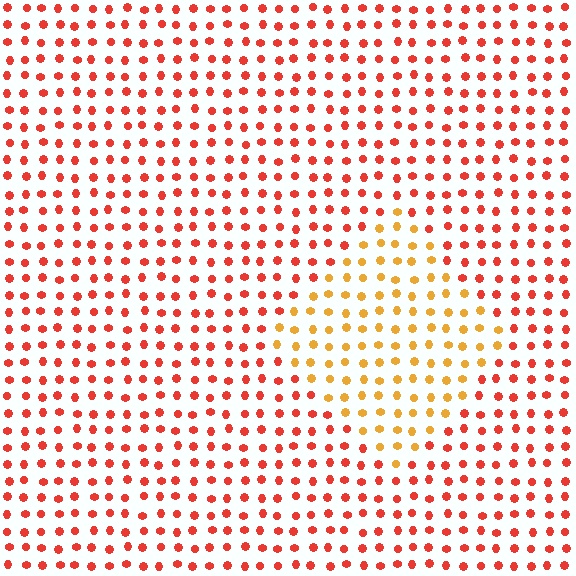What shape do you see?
I see a diamond.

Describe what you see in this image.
The image is filled with small red elements in a uniform arrangement. A diamond-shaped region is visible where the elements are tinted to a slightly different hue, forming a subtle color boundary.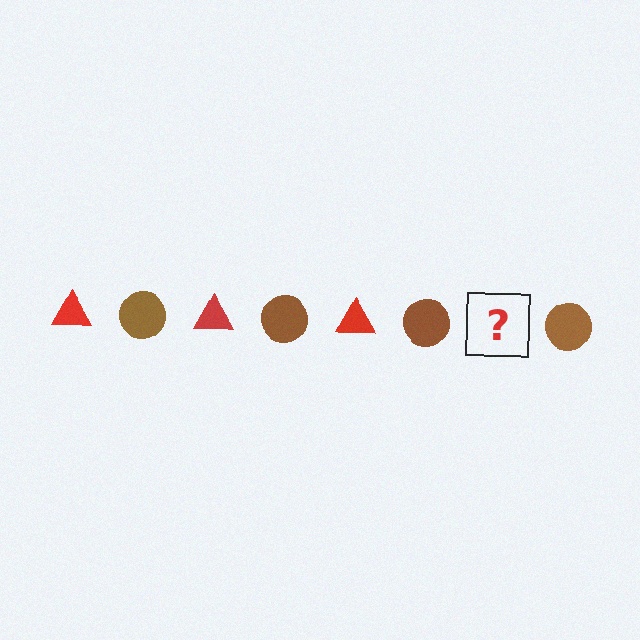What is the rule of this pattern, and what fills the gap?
The rule is that the pattern alternates between red triangle and brown circle. The gap should be filled with a red triangle.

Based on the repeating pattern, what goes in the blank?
The blank should be a red triangle.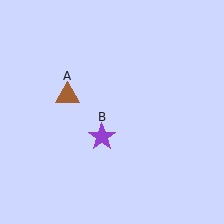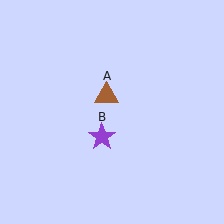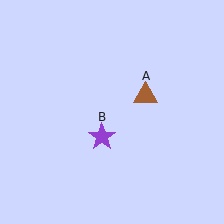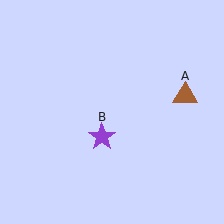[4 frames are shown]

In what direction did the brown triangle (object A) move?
The brown triangle (object A) moved right.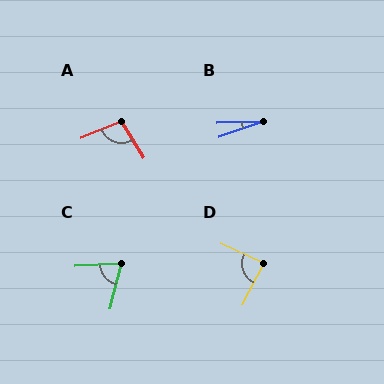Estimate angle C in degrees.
Approximately 72 degrees.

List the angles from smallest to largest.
B (17°), C (72°), D (87°), A (99°).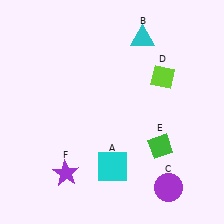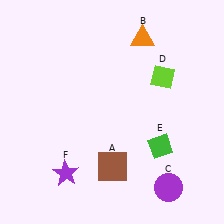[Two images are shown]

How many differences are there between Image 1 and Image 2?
There are 2 differences between the two images.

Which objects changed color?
A changed from cyan to brown. B changed from cyan to orange.